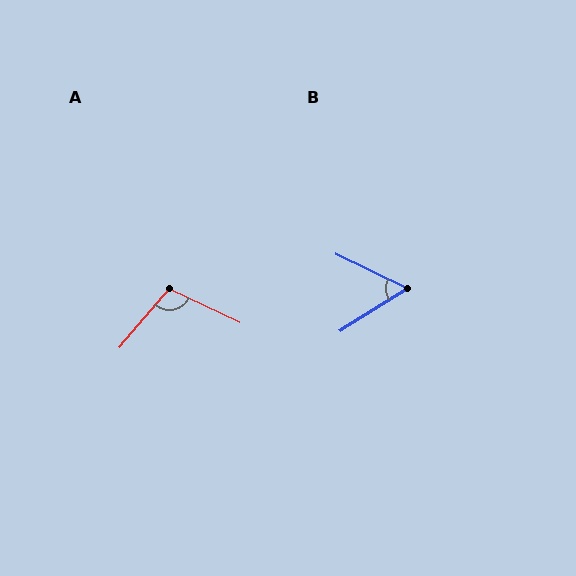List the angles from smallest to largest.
B (58°), A (105°).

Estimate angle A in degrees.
Approximately 105 degrees.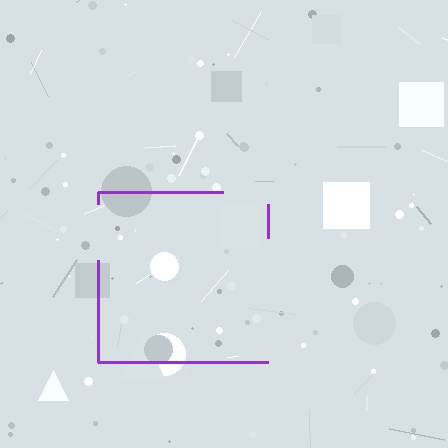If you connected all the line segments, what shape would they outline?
They would outline a square.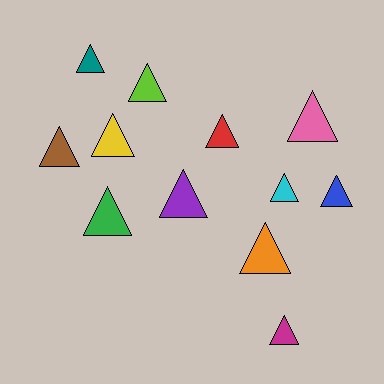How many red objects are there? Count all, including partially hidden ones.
There is 1 red object.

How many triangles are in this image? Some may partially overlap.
There are 12 triangles.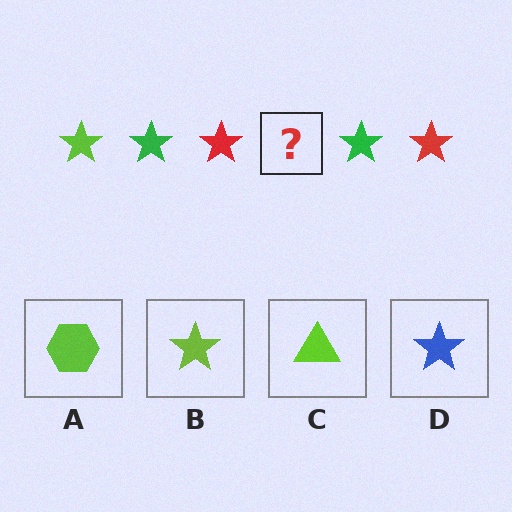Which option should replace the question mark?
Option B.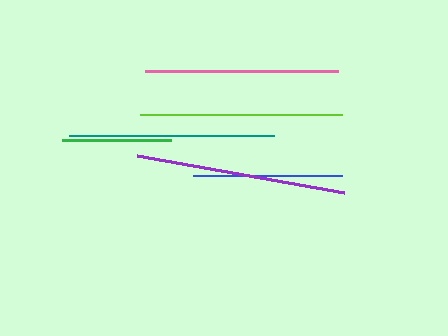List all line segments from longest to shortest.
From longest to shortest: purple, teal, lime, pink, blue, green.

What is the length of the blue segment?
The blue segment is approximately 149 pixels long.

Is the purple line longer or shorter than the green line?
The purple line is longer than the green line.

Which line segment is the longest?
The purple line is the longest at approximately 211 pixels.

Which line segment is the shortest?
The green line is the shortest at approximately 109 pixels.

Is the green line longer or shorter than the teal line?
The teal line is longer than the green line.